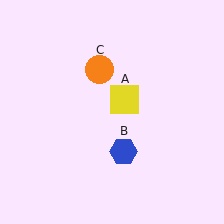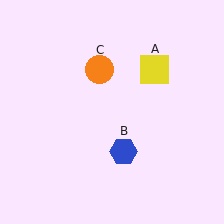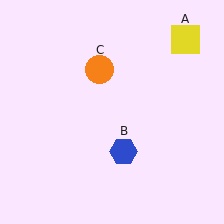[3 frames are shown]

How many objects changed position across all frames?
1 object changed position: yellow square (object A).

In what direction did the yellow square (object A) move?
The yellow square (object A) moved up and to the right.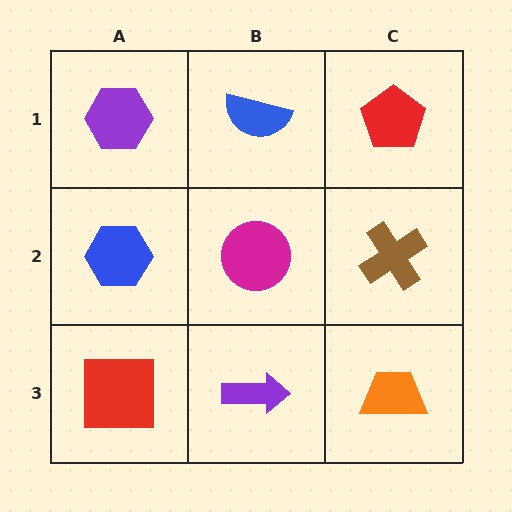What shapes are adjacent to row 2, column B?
A blue semicircle (row 1, column B), a purple arrow (row 3, column B), a blue hexagon (row 2, column A), a brown cross (row 2, column C).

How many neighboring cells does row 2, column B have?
4.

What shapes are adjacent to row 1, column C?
A brown cross (row 2, column C), a blue semicircle (row 1, column B).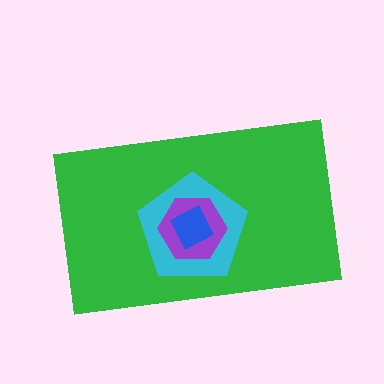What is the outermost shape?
The green rectangle.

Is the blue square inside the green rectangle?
Yes.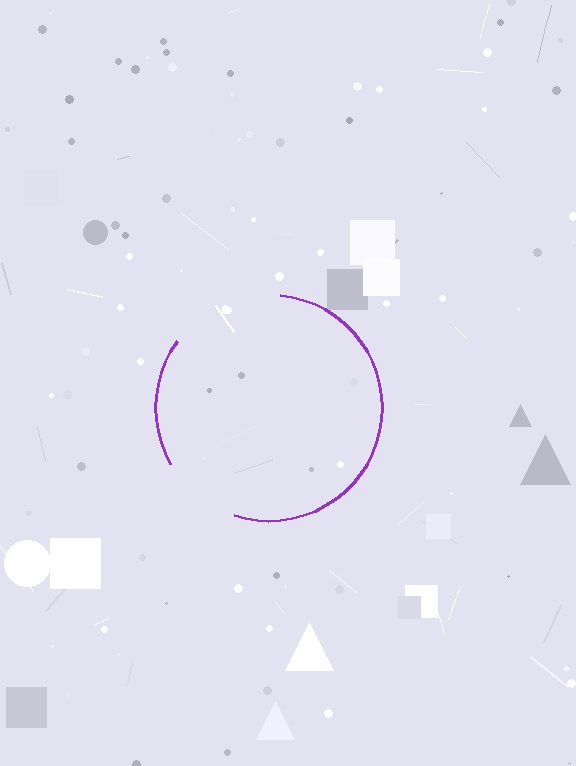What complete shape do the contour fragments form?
The contour fragments form a circle.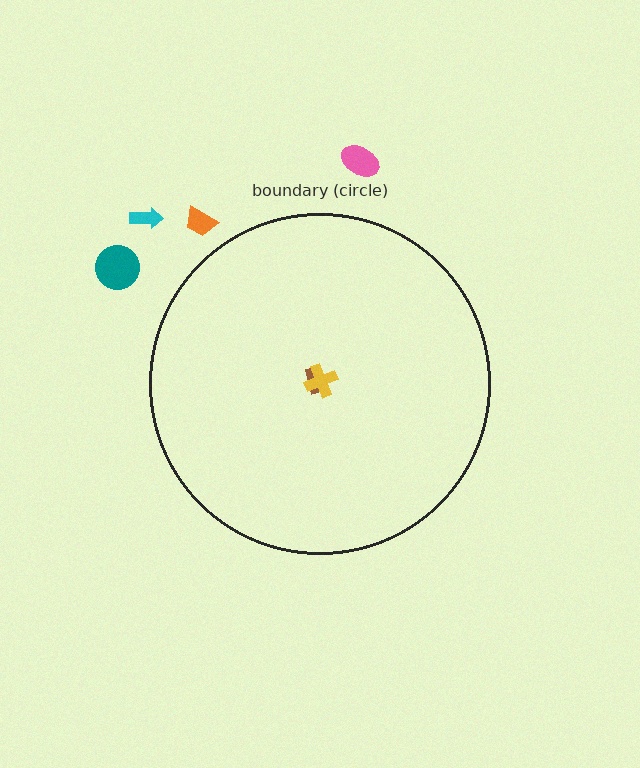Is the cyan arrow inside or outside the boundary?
Outside.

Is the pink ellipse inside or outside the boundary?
Outside.